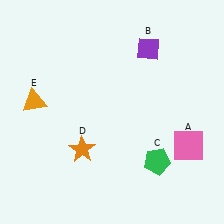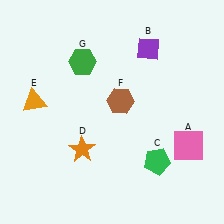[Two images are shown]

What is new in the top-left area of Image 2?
A green hexagon (G) was added in the top-left area of Image 2.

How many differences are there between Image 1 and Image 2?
There are 2 differences between the two images.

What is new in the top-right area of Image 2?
A brown hexagon (F) was added in the top-right area of Image 2.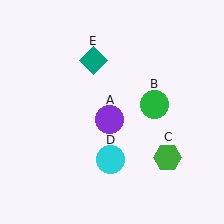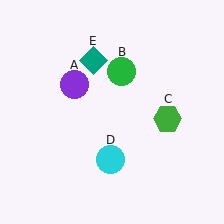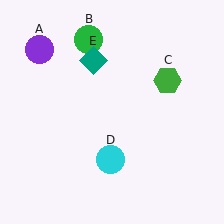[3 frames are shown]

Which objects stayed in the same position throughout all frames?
Cyan circle (object D) and teal diamond (object E) remained stationary.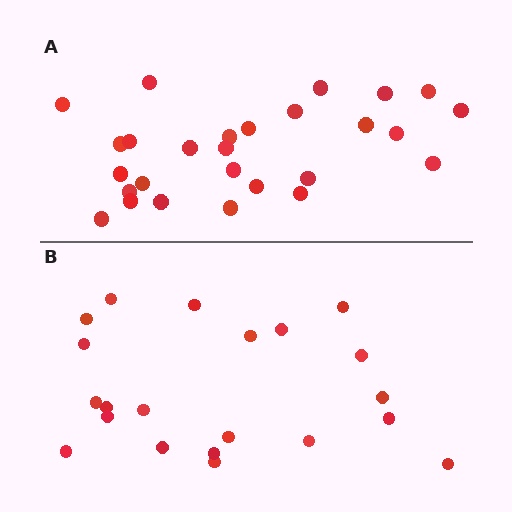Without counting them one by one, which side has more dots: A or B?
Region A (the top region) has more dots.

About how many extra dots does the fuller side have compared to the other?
Region A has about 6 more dots than region B.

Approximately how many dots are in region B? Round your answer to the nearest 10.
About 20 dots. (The exact count is 21, which rounds to 20.)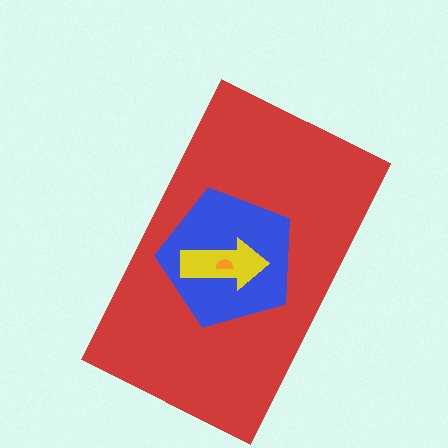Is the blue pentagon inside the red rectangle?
Yes.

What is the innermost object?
The orange semicircle.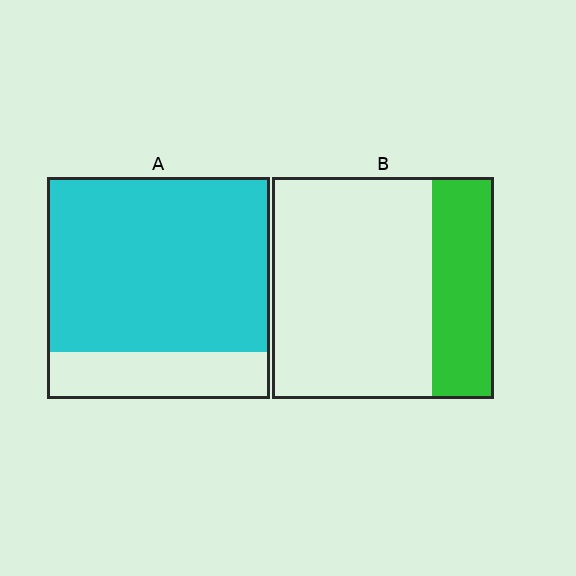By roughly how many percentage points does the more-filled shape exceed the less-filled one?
By roughly 50 percentage points (A over B).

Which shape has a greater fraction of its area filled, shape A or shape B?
Shape A.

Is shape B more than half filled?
No.